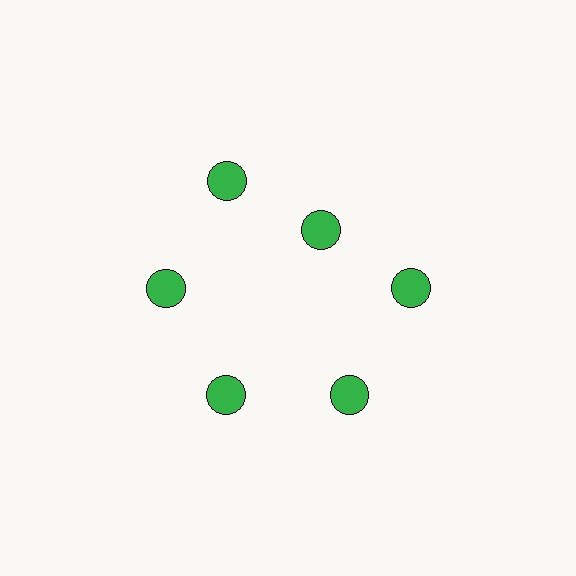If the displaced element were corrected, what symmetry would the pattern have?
It would have 6-fold rotational symmetry — the pattern would map onto itself every 60 degrees.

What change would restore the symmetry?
The symmetry would be restored by moving it outward, back onto the ring so that all 6 circles sit at equal angles and equal distance from the center.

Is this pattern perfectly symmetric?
No. The 6 green circles are arranged in a ring, but one element near the 1 o'clock position is pulled inward toward the center, breaking the 6-fold rotational symmetry.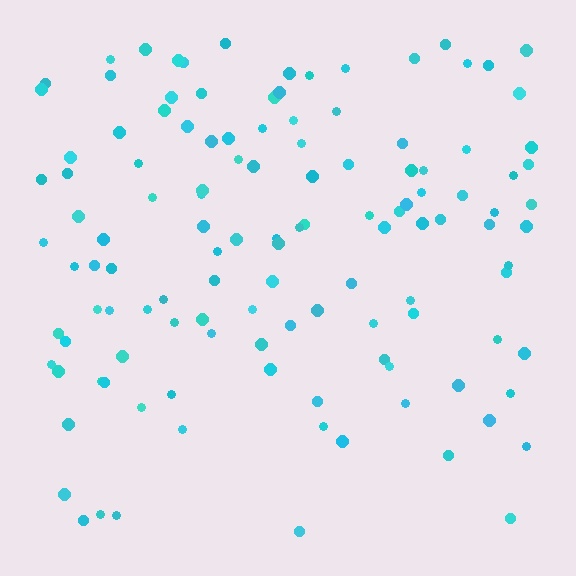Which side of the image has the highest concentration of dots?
The top.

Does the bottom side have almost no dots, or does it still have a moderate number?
Still a moderate number, just noticeably fewer than the top.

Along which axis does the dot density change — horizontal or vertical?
Vertical.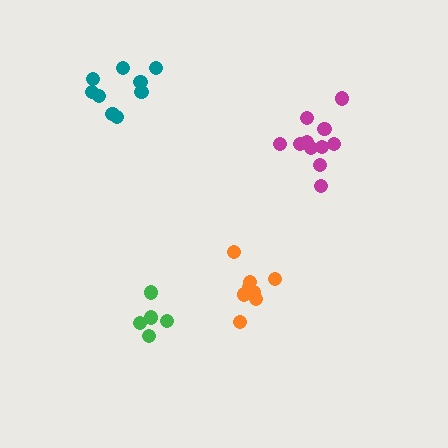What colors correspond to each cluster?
The clusters are colored: green, orange, magenta, teal.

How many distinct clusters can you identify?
There are 4 distinct clusters.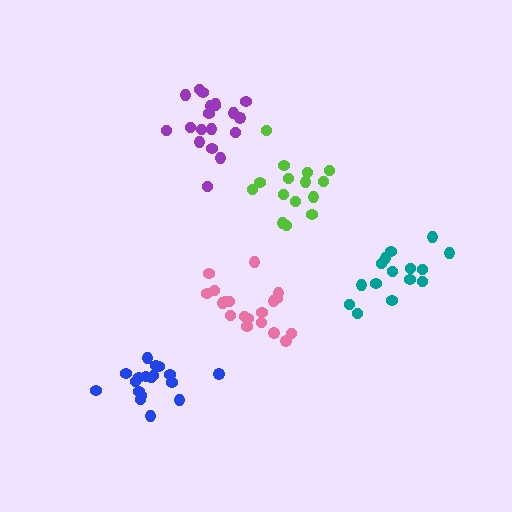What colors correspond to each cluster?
The clusters are colored: blue, pink, lime, teal, purple.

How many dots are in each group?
Group 1: 18 dots, Group 2: 19 dots, Group 3: 15 dots, Group 4: 15 dots, Group 5: 19 dots (86 total).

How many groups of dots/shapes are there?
There are 5 groups.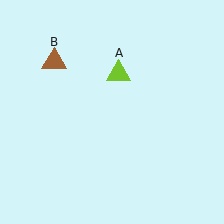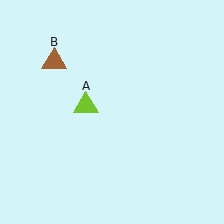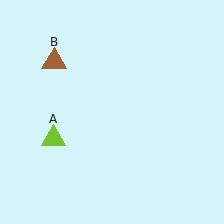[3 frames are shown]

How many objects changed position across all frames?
1 object changed position: lime triangle (object A).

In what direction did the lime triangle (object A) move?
The lime triangle (object A) moved down and to the left.